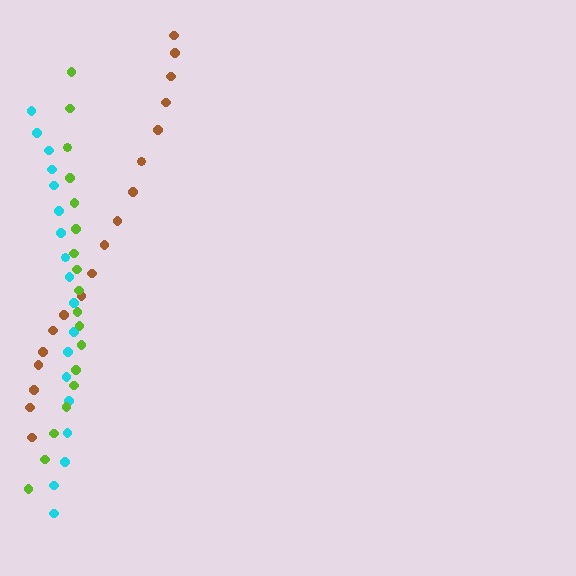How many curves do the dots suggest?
There are 3 distinct paths.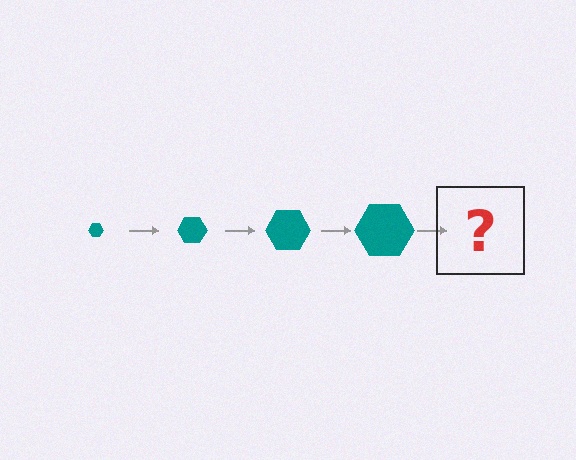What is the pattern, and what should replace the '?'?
The pattern is that the hexagon gets progressively larger each step. The '?' should be a teal hexagon, larger than the previous one.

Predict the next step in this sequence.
The next step is a teal hexagon, larger than the previous one.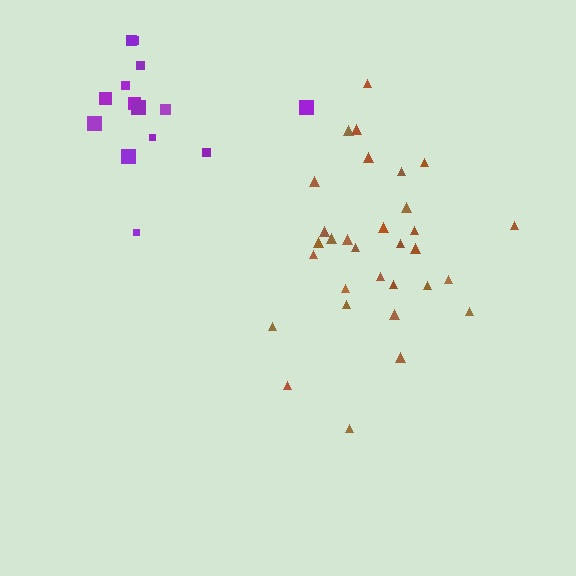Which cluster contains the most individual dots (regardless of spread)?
Brown (31).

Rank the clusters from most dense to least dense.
brown, purple.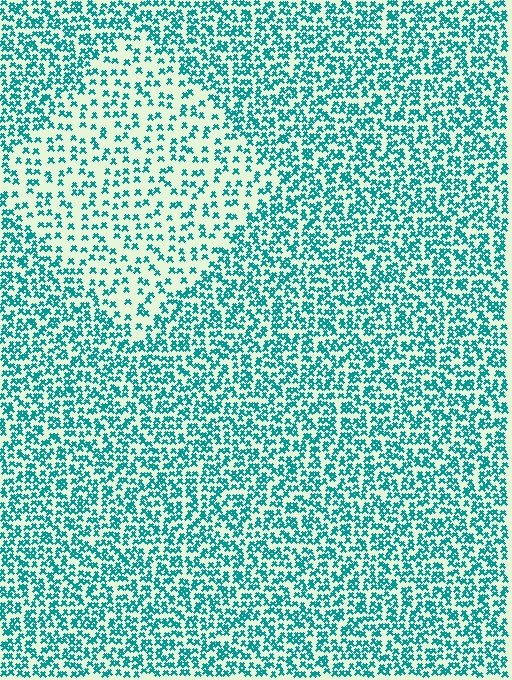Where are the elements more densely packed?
The elements are more densely packed outside the diamond boundary.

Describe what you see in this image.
The image contains small teal elements arranged at two different densities. A diamond-shaped region is visible where the elements are less densely packed than the surrounding area.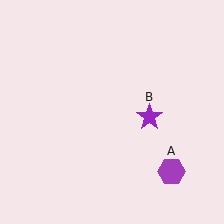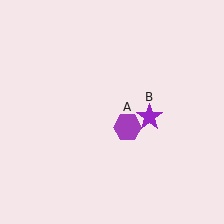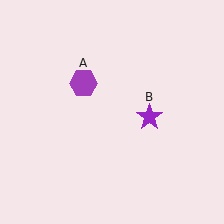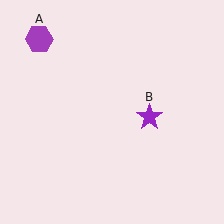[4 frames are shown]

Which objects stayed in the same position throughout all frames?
Purple star (object B) remained stationary.